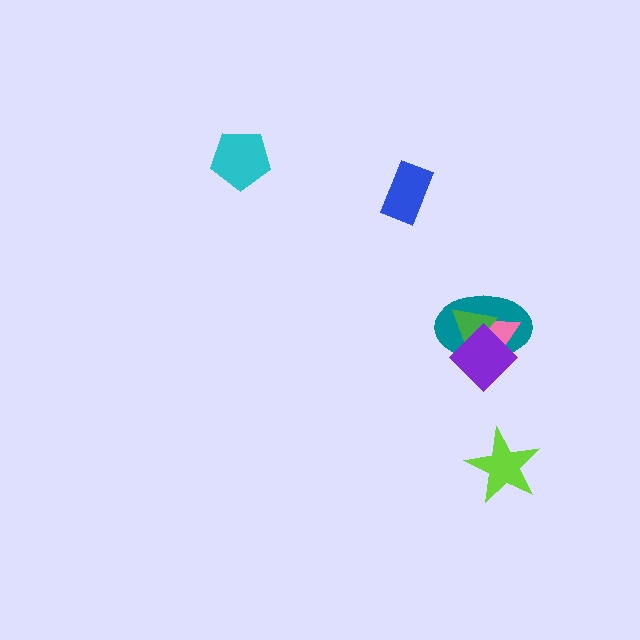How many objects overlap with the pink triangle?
3 objects overlap with the pink triangle.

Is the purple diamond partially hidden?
No, no other shape covers it.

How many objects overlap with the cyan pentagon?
0 objects overlap with the cyan pentagon.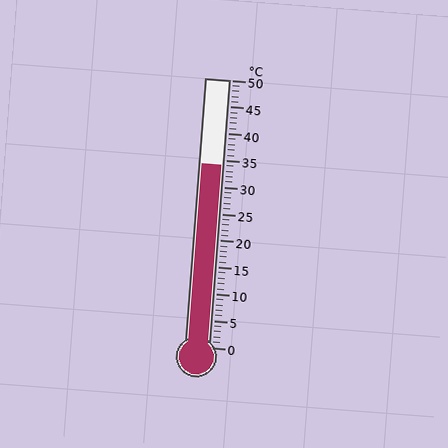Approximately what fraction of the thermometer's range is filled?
The thermometer is filled to approximately 70% of its range.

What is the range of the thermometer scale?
The thermometer scale ranges from 0°C to 50°C.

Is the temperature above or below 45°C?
The temperature is below 45°C.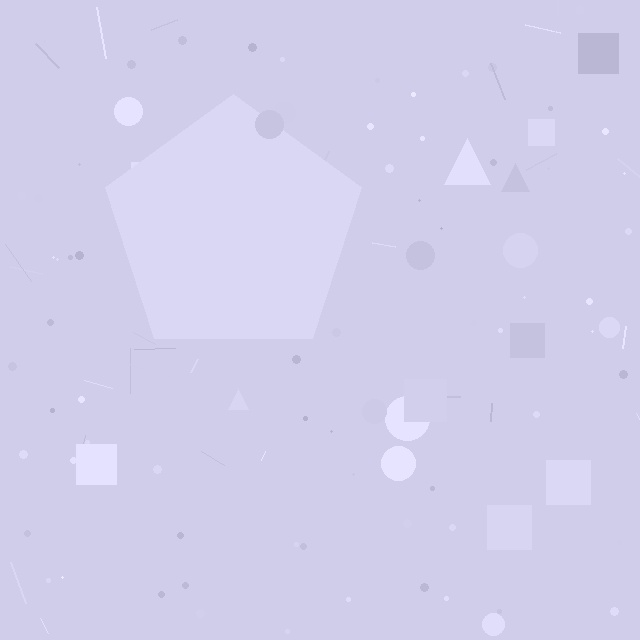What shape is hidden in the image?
A pentagon is hidden in the image.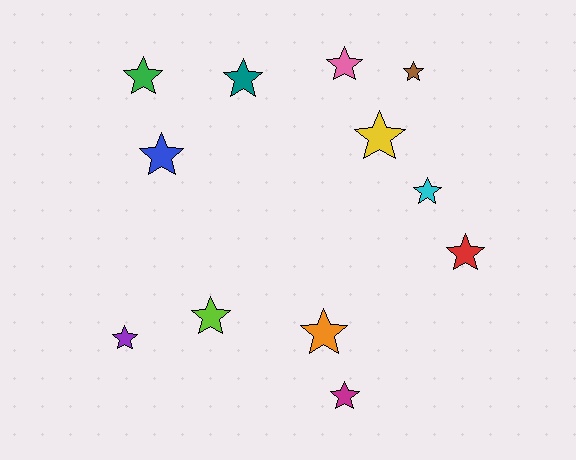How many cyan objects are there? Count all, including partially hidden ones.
There is 1 cyan object.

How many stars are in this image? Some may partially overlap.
There are 12 stars.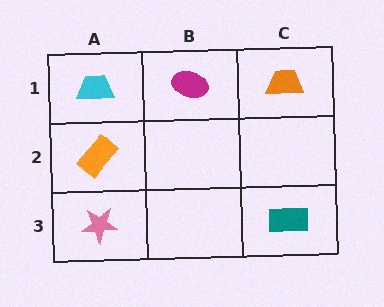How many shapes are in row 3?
2 shapes.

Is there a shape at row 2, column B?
No, that cell is empty.